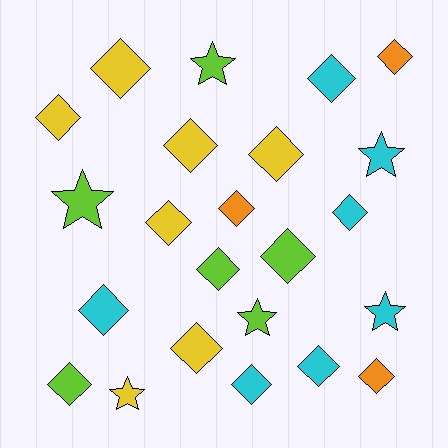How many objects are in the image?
There are 23 objects.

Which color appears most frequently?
Yellow, with 7 objects.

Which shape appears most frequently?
Diamond, with 17 objects.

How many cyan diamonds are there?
There are 5 cyan diamonds.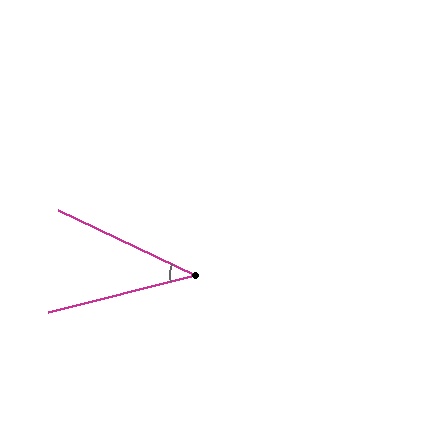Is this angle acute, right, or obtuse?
It is acute.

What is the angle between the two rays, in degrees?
Approximately 40 degrees.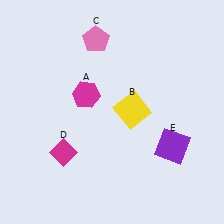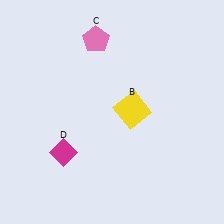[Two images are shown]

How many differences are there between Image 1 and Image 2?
There are 2 differences between the two images.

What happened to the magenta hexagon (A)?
The magenta hexagon (A) was removed in Image 2. It was in the top-left area of Image 1.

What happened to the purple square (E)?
The purple square (E) was removed in Image 2. It was in the bottom-right area of Image 1.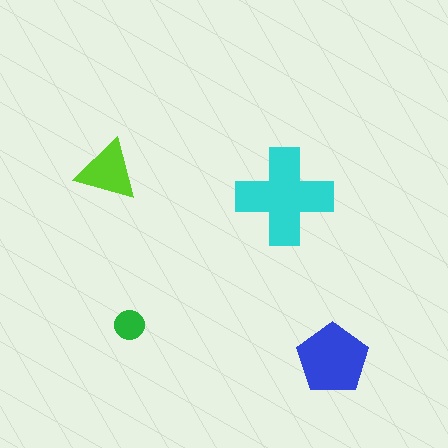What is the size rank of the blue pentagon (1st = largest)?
2nd.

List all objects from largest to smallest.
The cyan cross, the blue pentagon, the lime triangle, the green circle.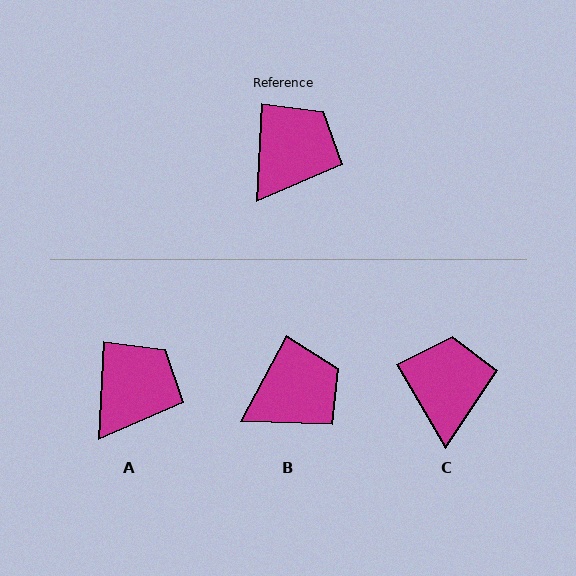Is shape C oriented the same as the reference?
No, it is off by about 33 degrees.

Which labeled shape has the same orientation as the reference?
A.